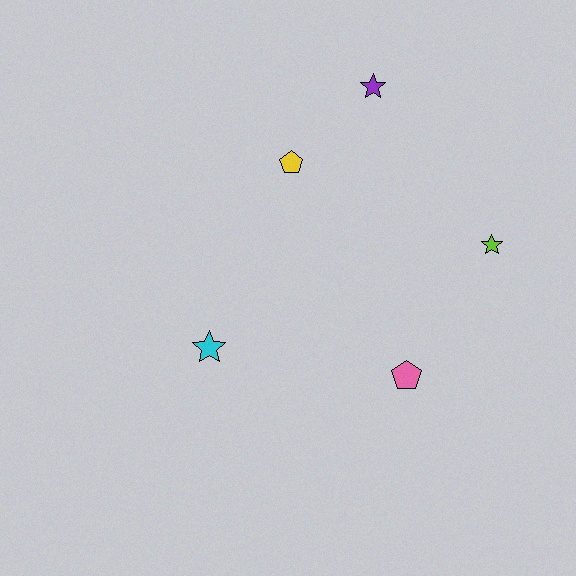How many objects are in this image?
There are 5 objects.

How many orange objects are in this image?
There are no orange objects.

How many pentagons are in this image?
There are 2 pentagons.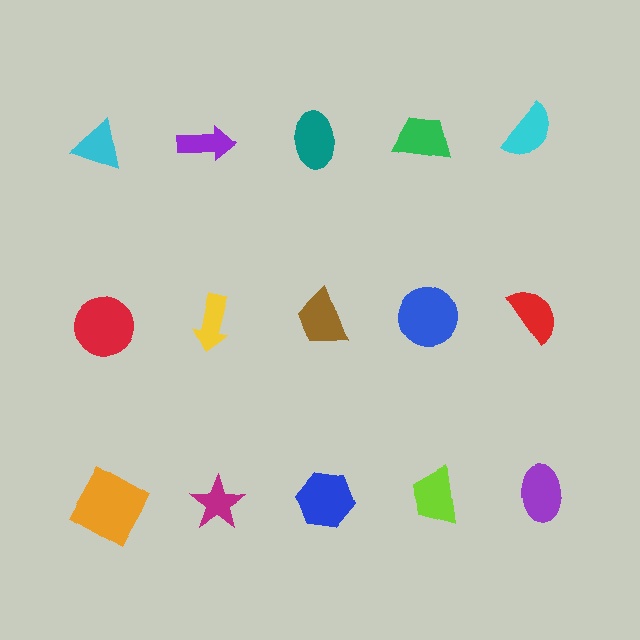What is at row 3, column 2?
A magenta star.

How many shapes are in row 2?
5 shapes.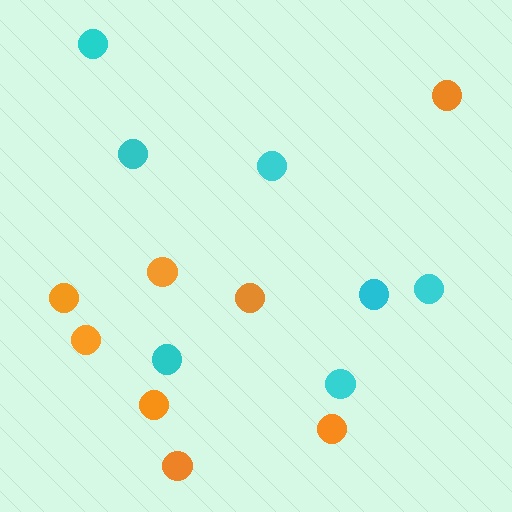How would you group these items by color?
There are 2 groups: one group of cyan circles (7) and one group of orange circles (8).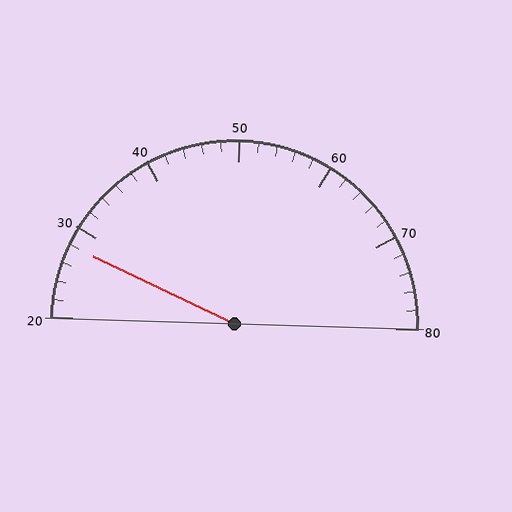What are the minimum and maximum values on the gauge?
The gauge ranges from 20 to 80.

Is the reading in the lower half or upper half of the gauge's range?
The reading is in the lower half of the range (20 to 80).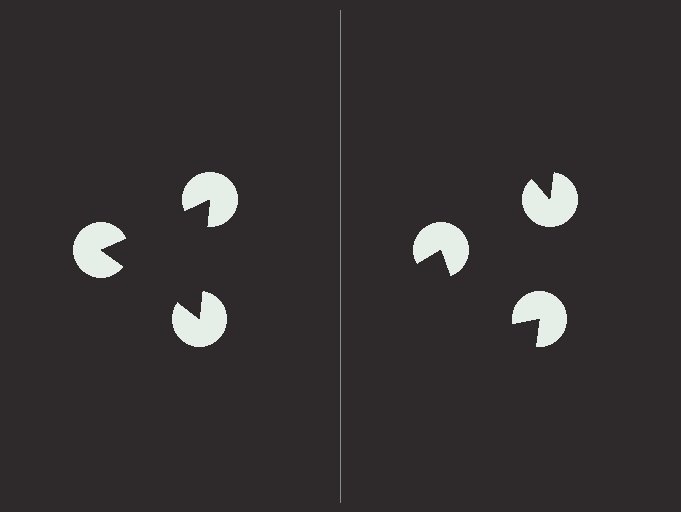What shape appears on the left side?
An illusory triangle.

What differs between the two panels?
The pac-man discs are positioned identically on both sides; only the wedge orientations differ. On the left they align to a triangle; on the right they are misaligned.